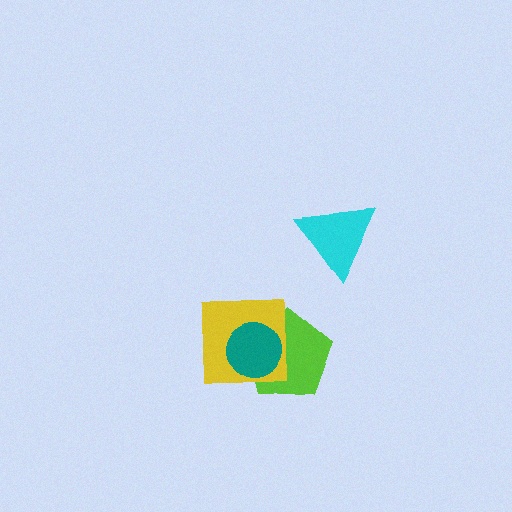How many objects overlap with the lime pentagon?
2 objects overlap with the lime pentagon.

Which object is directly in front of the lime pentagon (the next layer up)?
The yellow square is directly in front of the lime pentagon.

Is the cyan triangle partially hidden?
No, no other shape covers it.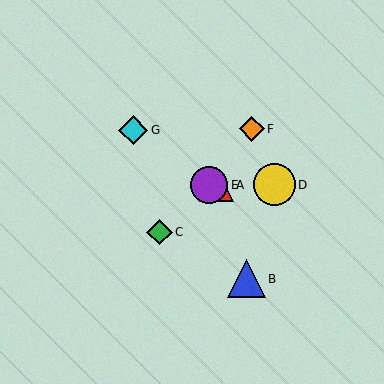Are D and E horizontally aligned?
Yes, both are at y≈185.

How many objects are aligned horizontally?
3 objects (A, D, E) are aligned horizontally.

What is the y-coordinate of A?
Object A is at y≈185.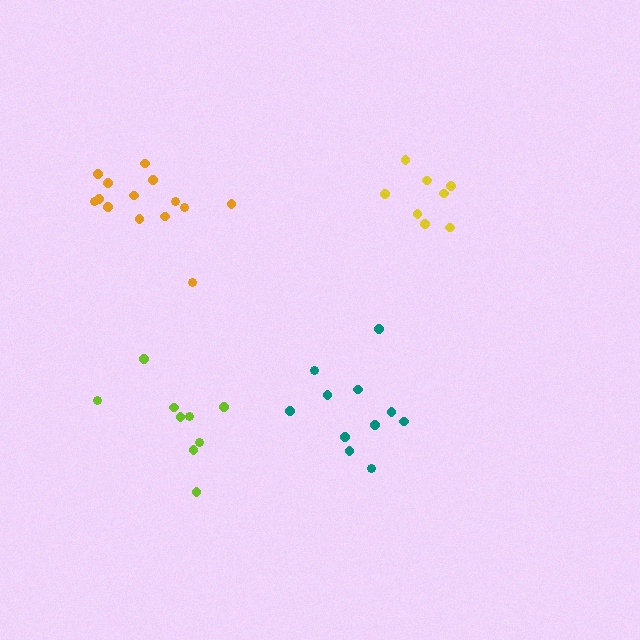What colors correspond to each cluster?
The clusters are colored: lime, yellow, orange, teal.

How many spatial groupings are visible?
There are 4 spatial groupings.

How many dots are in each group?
Group 1: 9 dots, Group 2: 8 dots, Group 3: 14 dots, Group 4: 11 dots (42 total).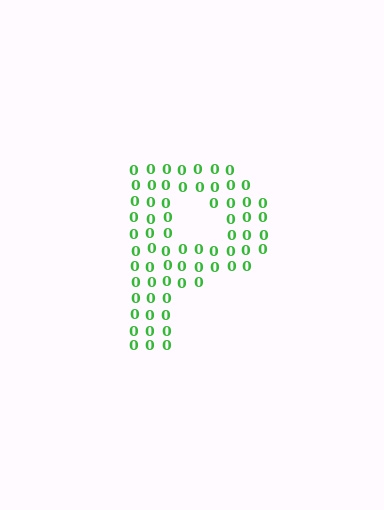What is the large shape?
The large shape is the letter P.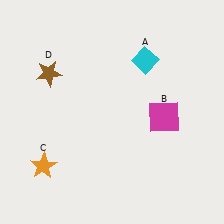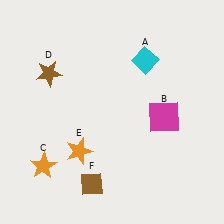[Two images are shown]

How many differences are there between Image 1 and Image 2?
There are 2 differences between the two images.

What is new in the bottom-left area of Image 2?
A brown diamond (F) was added in the bottom-left area of Image 2.